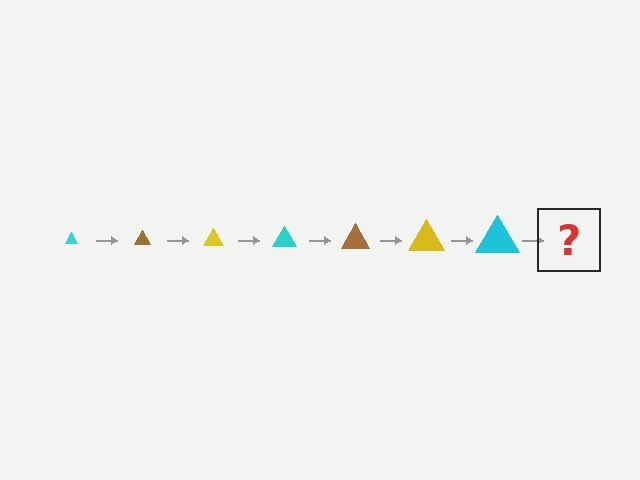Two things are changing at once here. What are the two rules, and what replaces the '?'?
The two rules are that the triangle grows larger each step and the color cycles through cyan, brown, and yellow. The '?' should be a brown triangle, larger than the previous one.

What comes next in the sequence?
The next element should be a brown triangle, larger than the previous one.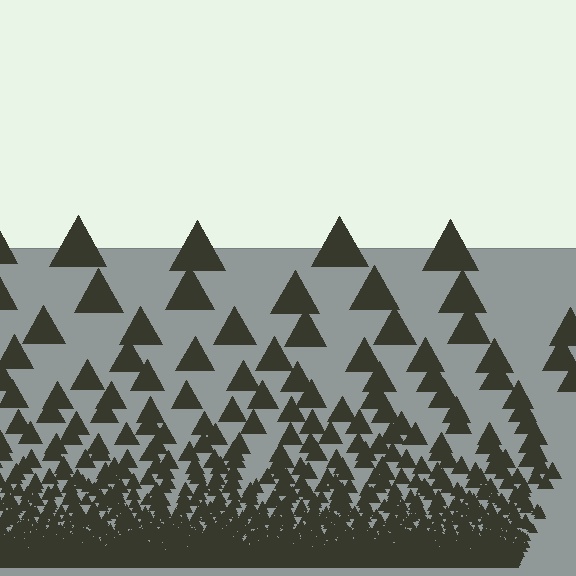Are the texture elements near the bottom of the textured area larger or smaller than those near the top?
Smaller. The gradient is inverted — elements near the bottom are smaller and denser.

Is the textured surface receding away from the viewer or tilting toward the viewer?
The surface appears to tilt toward the viewer. Texture elements get larger and sparser toward the top.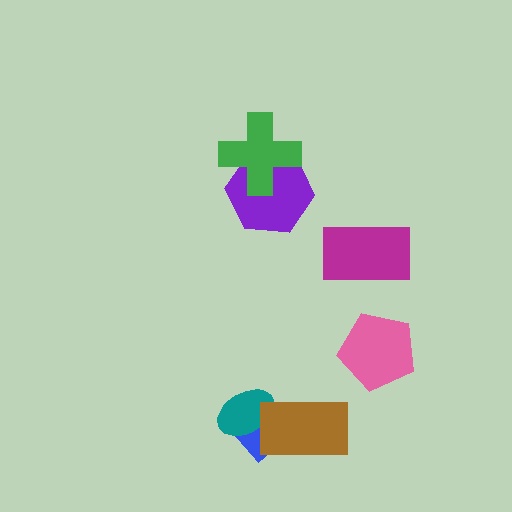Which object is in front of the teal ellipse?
The brown rectangle is in front of the teal ellipse.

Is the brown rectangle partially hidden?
No, no other shape covers it.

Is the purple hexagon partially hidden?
Yes, it is partially covered by another shape.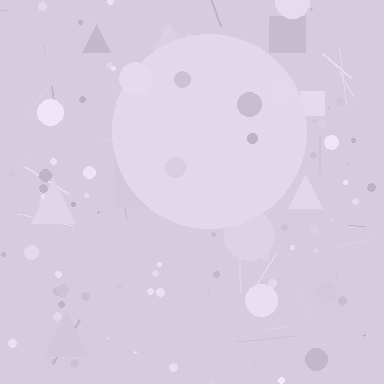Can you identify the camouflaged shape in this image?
The camouflaged shape is a circle.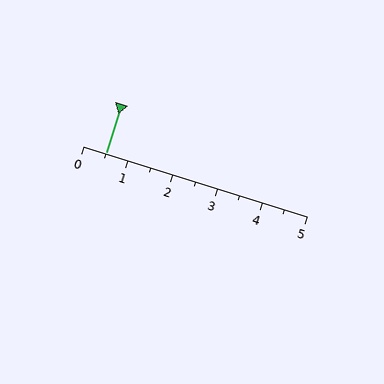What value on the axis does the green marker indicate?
The marker indicates approximately 0.5.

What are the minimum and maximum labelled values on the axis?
The axis runs from 0 to 5.